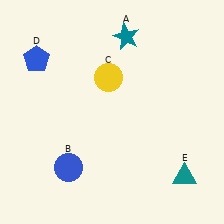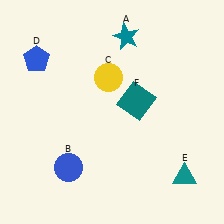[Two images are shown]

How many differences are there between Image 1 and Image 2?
There is 1 difference between the two images.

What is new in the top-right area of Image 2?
A teal square (F) was added in the top-right area of Image 2.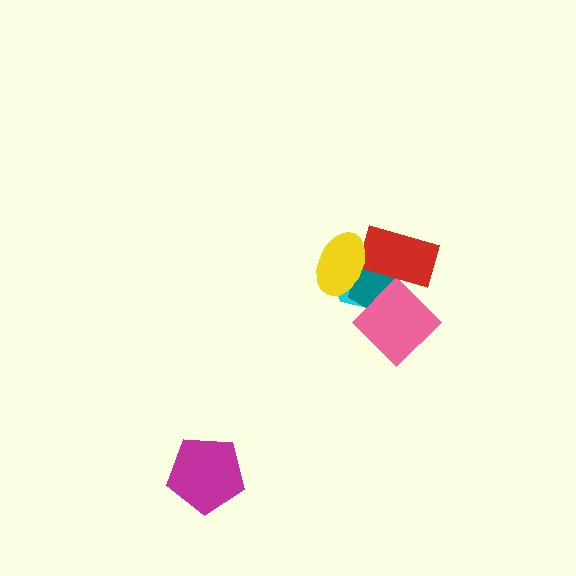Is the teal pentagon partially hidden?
Yes, it is partially covered by another shape.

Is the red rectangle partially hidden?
Yes, it is partially covered by another shape.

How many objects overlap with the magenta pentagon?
0 objects overlap with the magenta pentagon.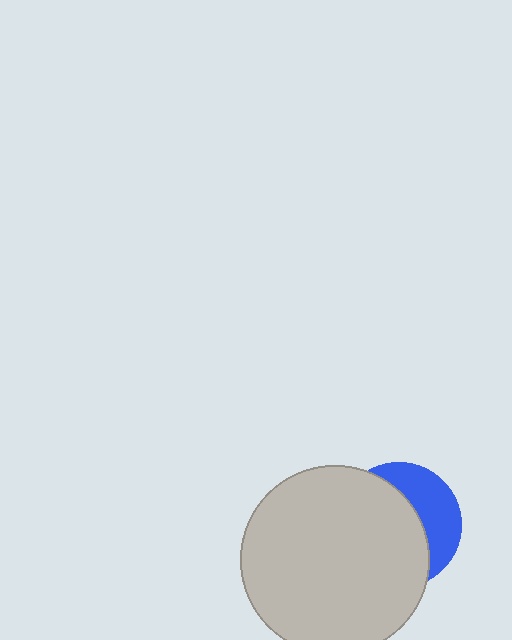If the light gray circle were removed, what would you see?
You would see the complete blue circle.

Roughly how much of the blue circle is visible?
A small part of it is visible (roughly 35%).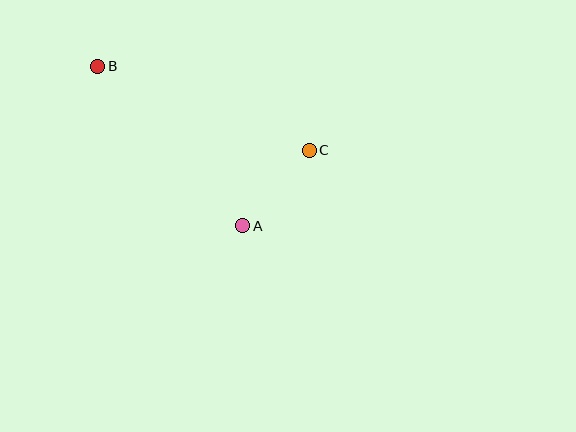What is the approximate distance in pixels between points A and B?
The distance between A and B is approximately 215 pixels.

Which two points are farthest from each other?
Points B and C are farthest from each other.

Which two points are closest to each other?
Points A and C are closest to each other.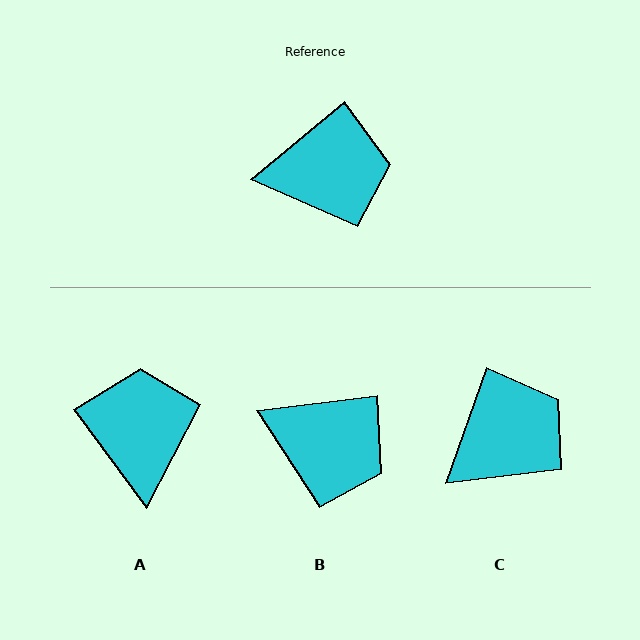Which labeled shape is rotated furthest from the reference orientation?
A, about 87 degrees away.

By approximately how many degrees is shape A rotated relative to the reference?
Approximately 87 degrees counter-clockwise.